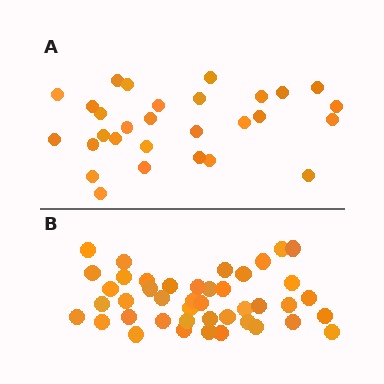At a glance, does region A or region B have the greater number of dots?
Region B (the bottom region) has more dots.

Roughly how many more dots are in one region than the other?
Region B has approximately 15 more dots than region A.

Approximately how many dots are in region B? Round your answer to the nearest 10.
About 40 dots. (The exact count is 43, which rounds to 40.)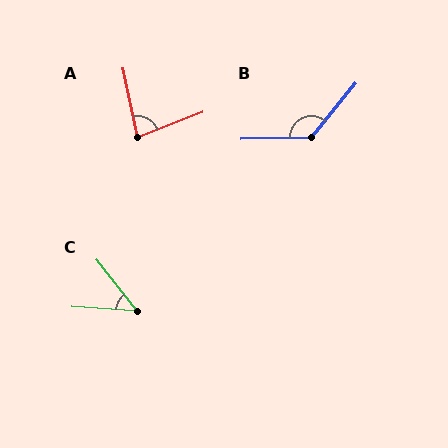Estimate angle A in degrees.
Approximately 80 degrees.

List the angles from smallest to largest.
C (48°), A (80°), B (131°).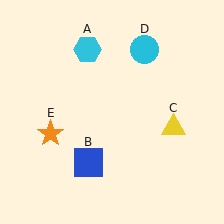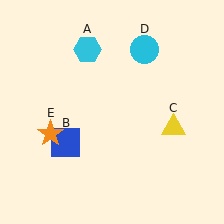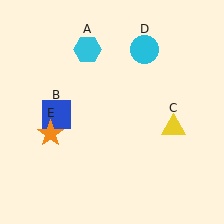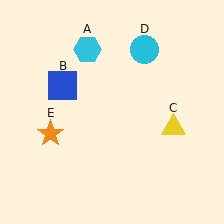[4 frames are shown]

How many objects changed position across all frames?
1 object changed position: blue square (object B).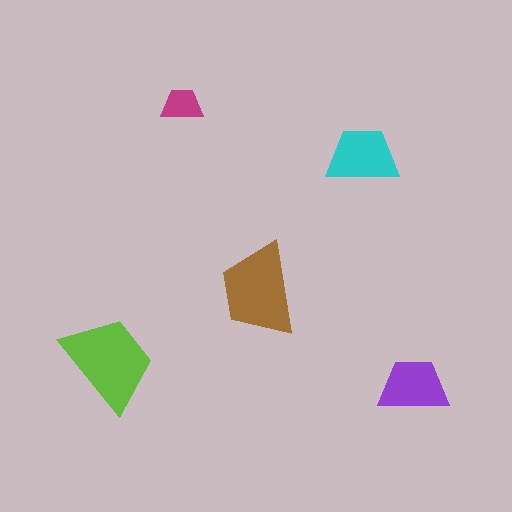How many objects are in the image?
There are 5 objects in the image.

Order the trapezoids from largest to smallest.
the lime one, the brown one, the cyan one, the purple one, the magenta one.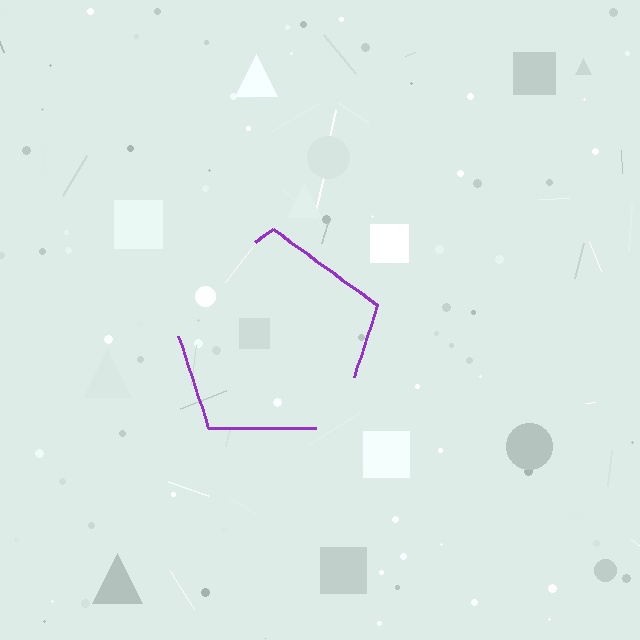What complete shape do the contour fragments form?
The contour fragments form a pentagon.